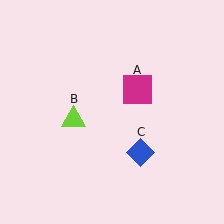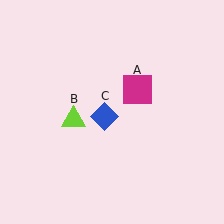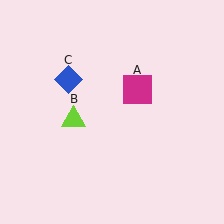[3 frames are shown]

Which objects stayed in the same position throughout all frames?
Magenta square (object A) and lime triangle (object B) remained stationary.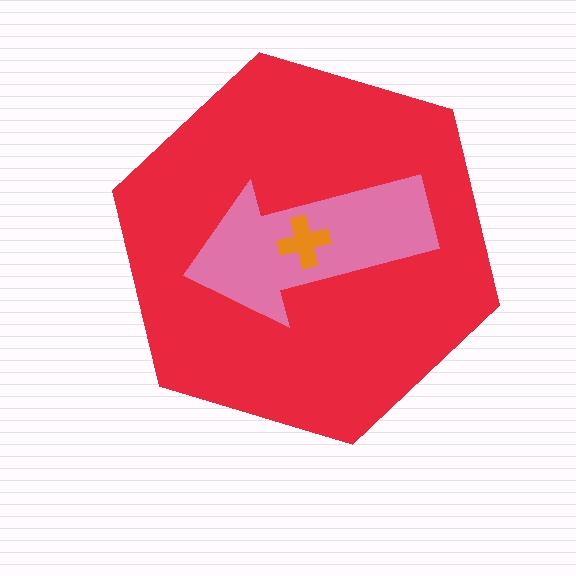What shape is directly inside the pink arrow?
The orange cross.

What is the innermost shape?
The orange cross.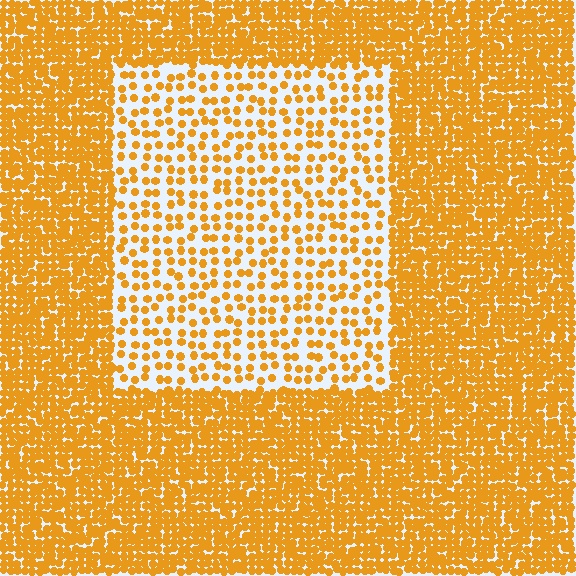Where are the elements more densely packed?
The elements are more densely packed outside the rectangle boundary.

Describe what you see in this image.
The image contains small orange elements arranged at two different densities. A rectangle-shaped region is visible where the elements are less densely packed than the surrounding area.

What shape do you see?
I see a rectangle.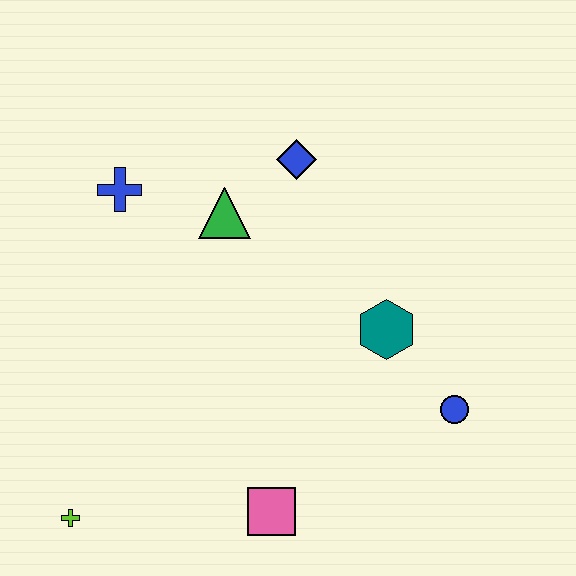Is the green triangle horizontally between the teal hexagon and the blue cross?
Yes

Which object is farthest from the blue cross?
The blue circle is farthest from the blue cross.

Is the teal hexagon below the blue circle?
No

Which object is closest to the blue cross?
The green triangle is closest to the blue cross.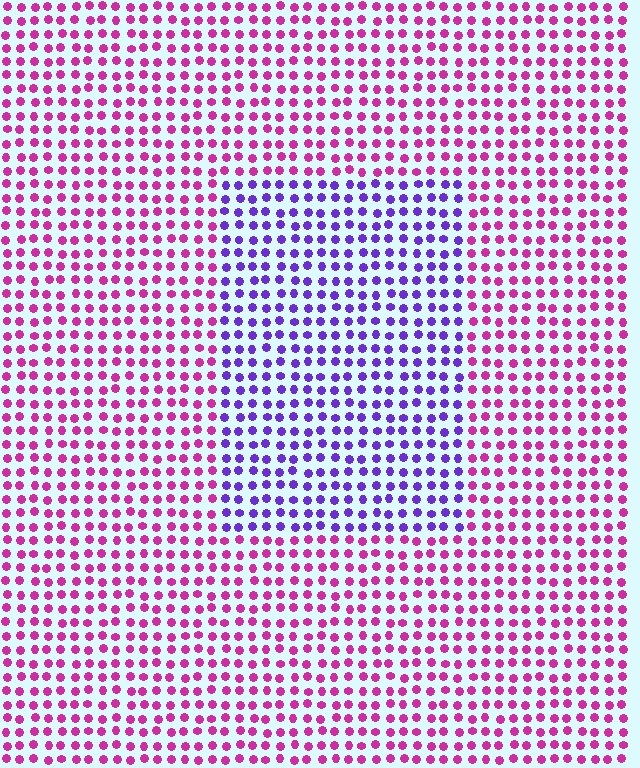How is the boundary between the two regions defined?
The boundary is defined purely by a slight shift in hue (about 53 degrees). Spacing, size, and orientation are identical on both sides.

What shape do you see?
I see a rectangle.